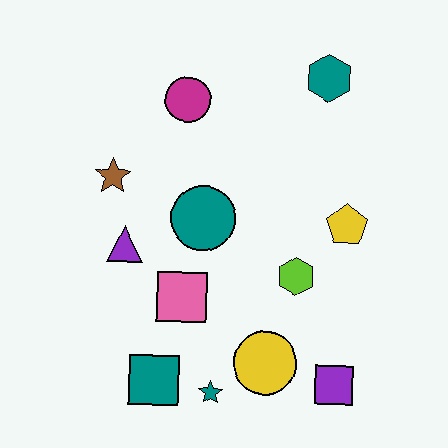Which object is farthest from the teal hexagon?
The teal square is farthest from the teal hexagon.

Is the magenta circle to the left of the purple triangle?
No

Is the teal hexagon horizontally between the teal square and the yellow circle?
No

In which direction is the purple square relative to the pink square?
The purple square is to the right of the pink square.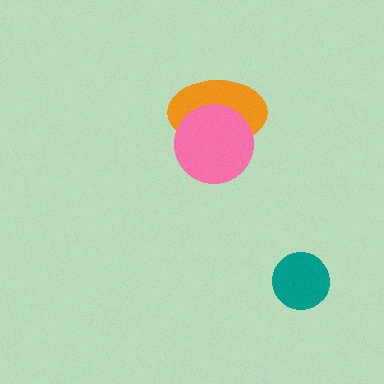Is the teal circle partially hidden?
No, no other shape covers it.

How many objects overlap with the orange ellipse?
1 object overlaps with the orange ellipse.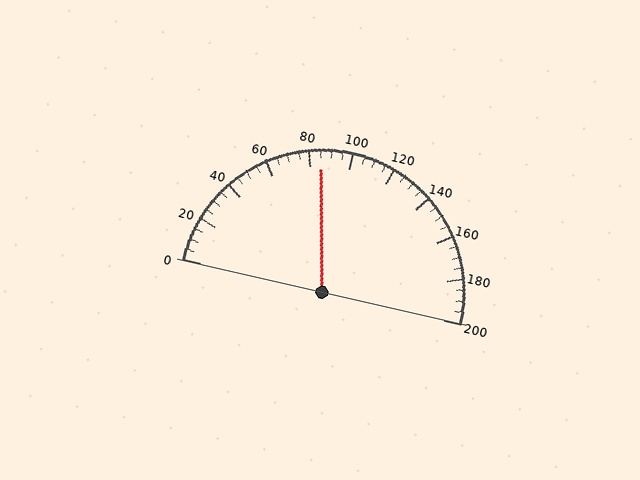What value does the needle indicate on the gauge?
The needle indicates approximately 85.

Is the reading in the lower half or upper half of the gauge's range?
The reading is in the lower half of the range (0 to 200).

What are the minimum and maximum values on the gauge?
The gauge ranges from 0 to 200.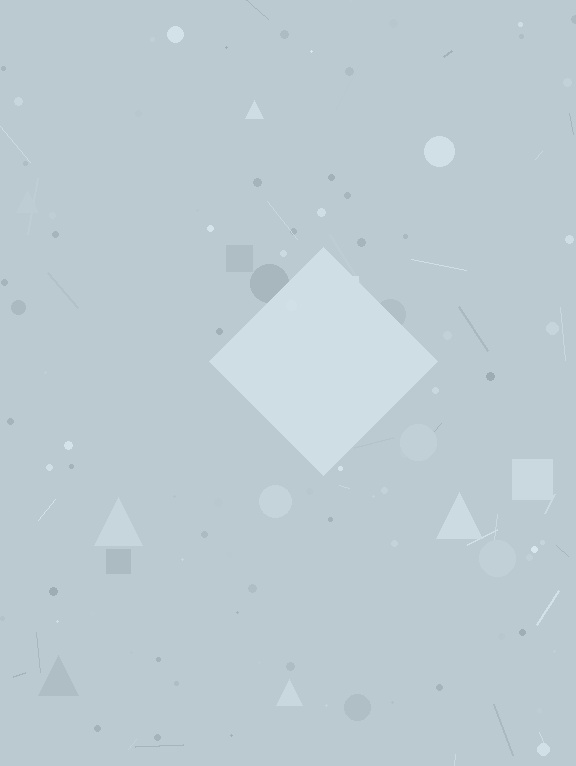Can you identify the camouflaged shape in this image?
The camouflaged shape is a diamond.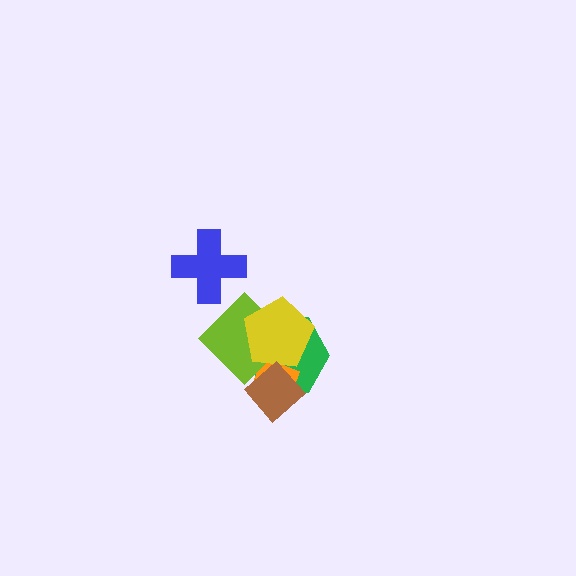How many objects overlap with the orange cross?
4 objects overlap with the orange cross.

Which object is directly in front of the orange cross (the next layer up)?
The lime diamond is directly in front of the orange cross.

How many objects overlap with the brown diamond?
4 objects overlap with the brown diamond.